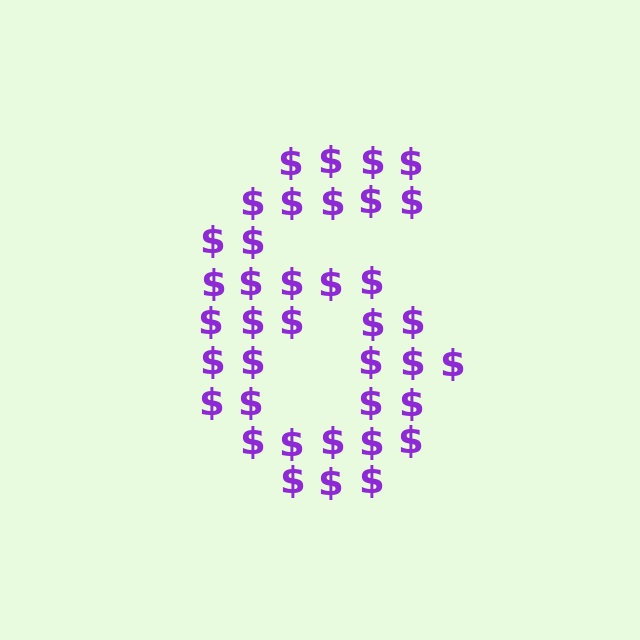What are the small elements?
The small elements are dollar signs.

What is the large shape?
The large shape is the digit 6.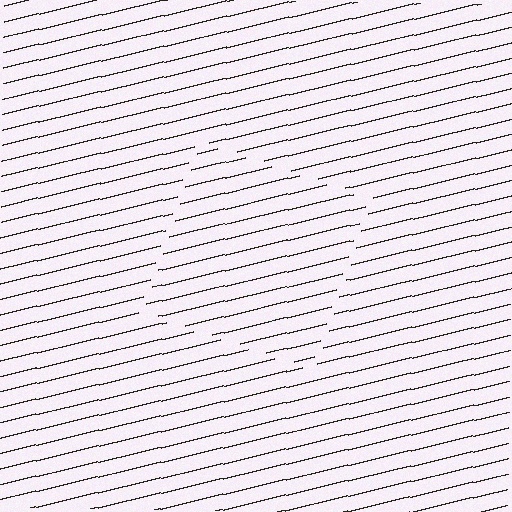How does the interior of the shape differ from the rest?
The interior of the shape contains the same grating, shifted by half a period — the contour is defined by the phase discontinuity where line-ends from the inner and outer gratings abut.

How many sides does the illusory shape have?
4 sides — the line-ends trace a square.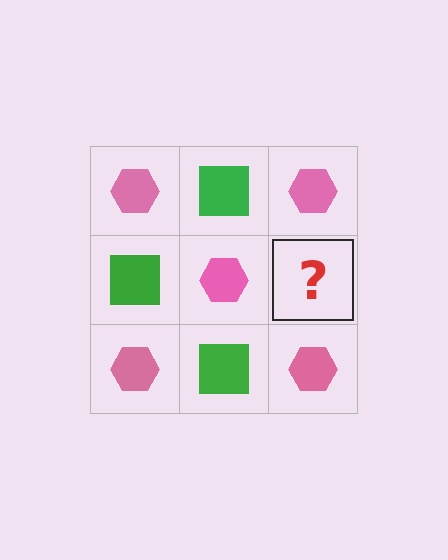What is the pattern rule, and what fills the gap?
The rule is that it alternates pink hexagon and green square in a checkerboard pattern. The gap should be filled with a green square.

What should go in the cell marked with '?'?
The missing cell should contain a green square.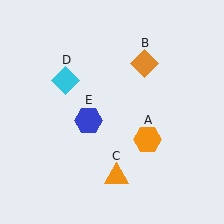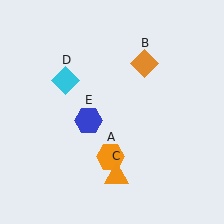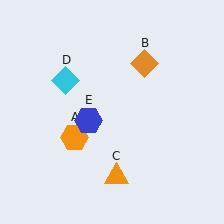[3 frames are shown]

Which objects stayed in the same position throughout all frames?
Orange diamond (object B) and orange triangle (object C) and cyan diamond (object D) and blue hexagon (object E) remained stationary.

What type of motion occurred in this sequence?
The orange hexagon (object A) rotated clockwise around the center of the scene.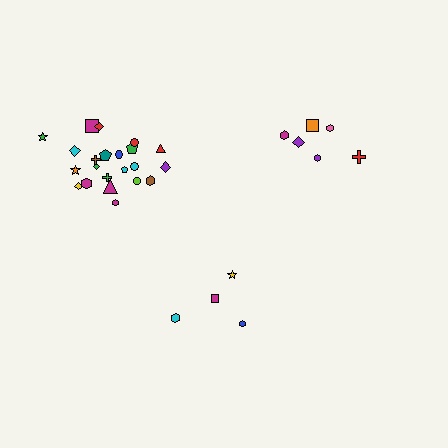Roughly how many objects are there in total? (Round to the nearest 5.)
Roughly 30 objects in total.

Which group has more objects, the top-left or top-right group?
The top-left group.